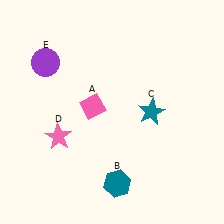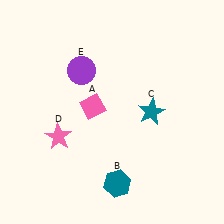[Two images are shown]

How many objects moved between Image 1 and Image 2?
1 object moved between the two images.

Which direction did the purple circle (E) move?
The purple circle (E) moved right.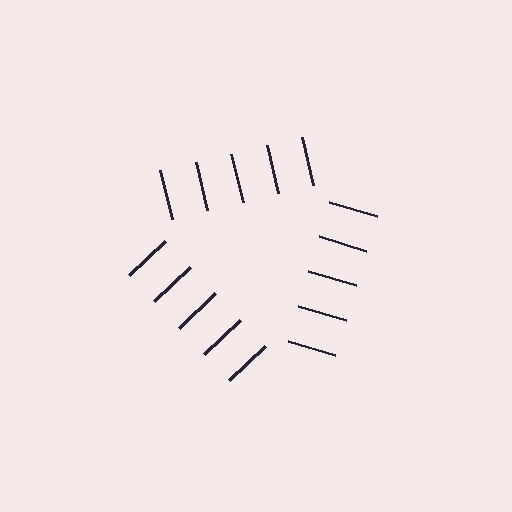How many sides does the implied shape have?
3 sides — the line-ends trace a triangle.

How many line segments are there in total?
15 — 5 along each of the 3 edges.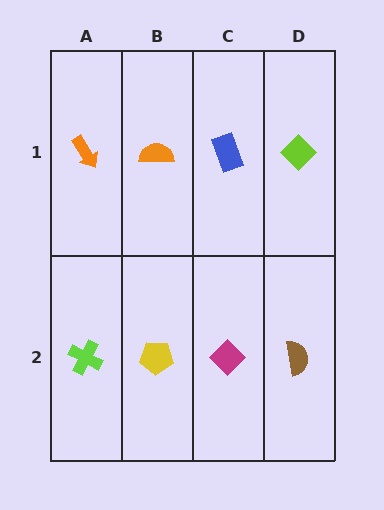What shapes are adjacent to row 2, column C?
A blue rectangle (row 1, column C), a yellow pentagon (row 2, column B), a brown semicircle (row 2, column D).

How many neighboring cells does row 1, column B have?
3.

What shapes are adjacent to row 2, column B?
An orange semicircle (row 1, column B), a lime cross (row 2, column A), a magenta diamond (row 2, column C).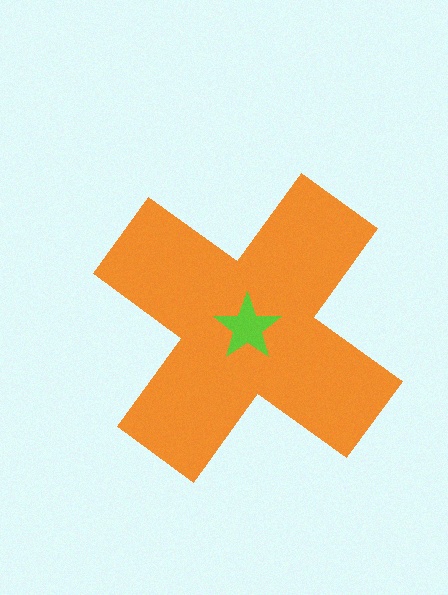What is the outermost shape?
The orange cross.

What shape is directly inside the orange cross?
The lime star.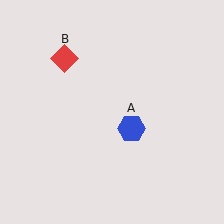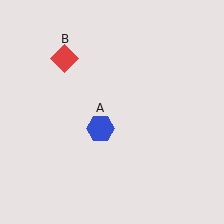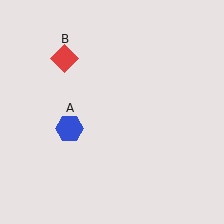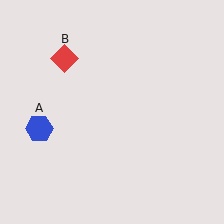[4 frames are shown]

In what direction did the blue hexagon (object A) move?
The blue hexagon (object A) moved left.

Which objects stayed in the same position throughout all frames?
Red diamond (object B) remained stationary.